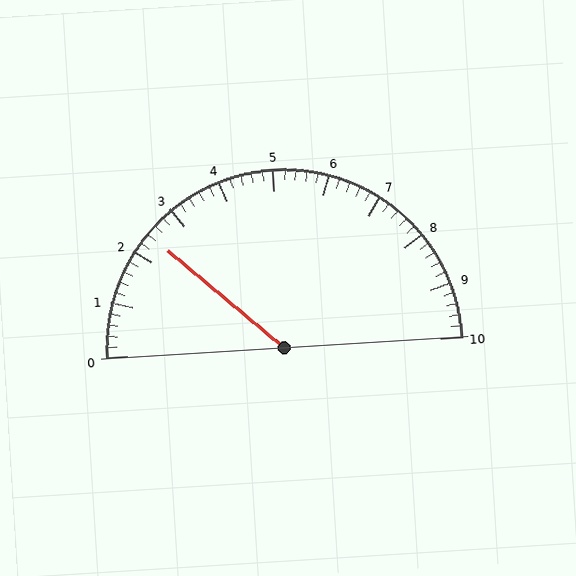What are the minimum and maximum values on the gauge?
The gauge ranges from 0 to 10.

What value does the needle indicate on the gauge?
The needle indicates approximately 2.4.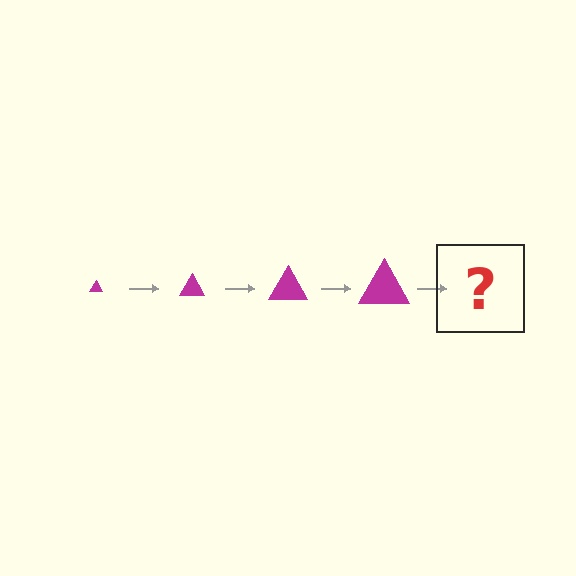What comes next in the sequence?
The next element should be a magenta triangle, larger than the previous one.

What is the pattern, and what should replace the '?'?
The pattern is that the triangle gets progressively larger each step. The '?' should be a magenta triangle, larger than the previous one.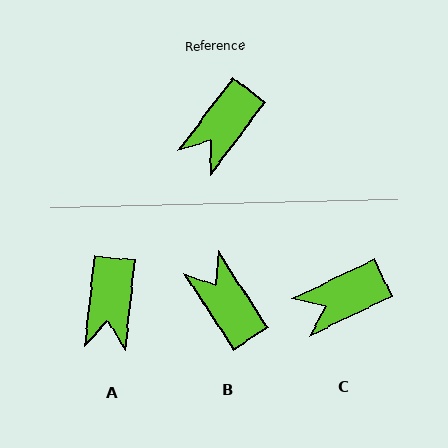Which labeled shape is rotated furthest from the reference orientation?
B, about 110 degrees away.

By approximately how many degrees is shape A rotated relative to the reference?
Approximately 31 degrees counter-clockwise.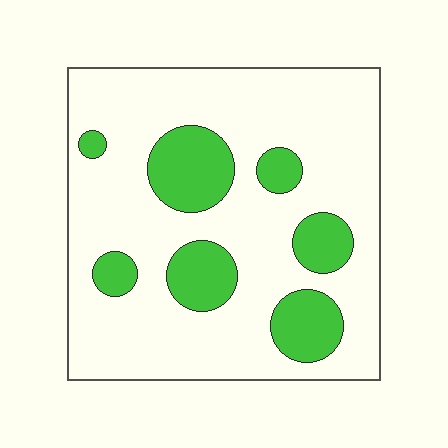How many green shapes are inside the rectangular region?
7.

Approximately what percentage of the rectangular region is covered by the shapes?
Approximately 20%.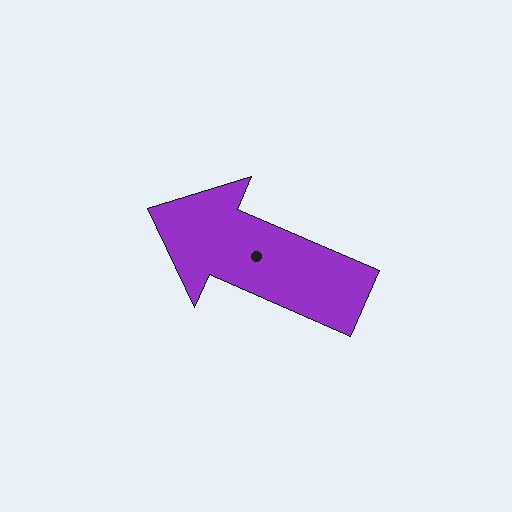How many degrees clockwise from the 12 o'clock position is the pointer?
Approximately 294 degrees.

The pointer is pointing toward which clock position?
Roughly 10 o'clock.